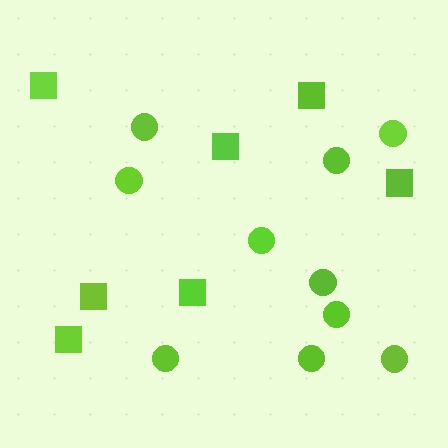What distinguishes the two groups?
There are 2 groups: one group of circles (10) and one group of squares (7).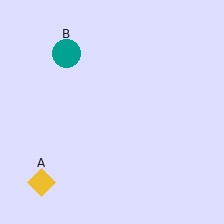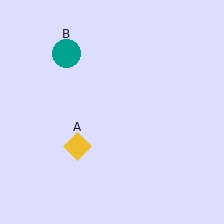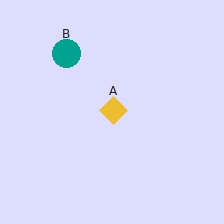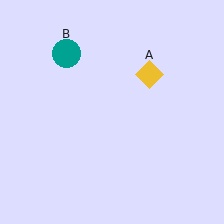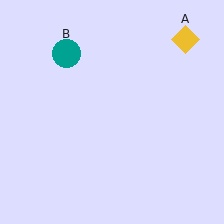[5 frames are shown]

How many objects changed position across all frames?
1 object changed position: yellow diamond (object A).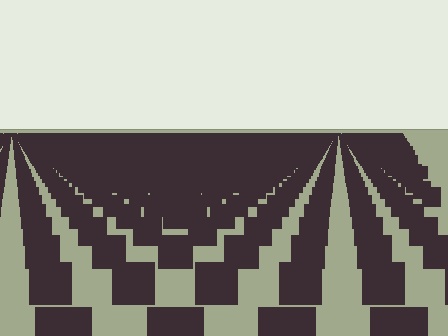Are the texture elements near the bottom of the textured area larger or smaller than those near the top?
Larger. Near the bottom, elements are closer to the viewer and appear at a bigger on-screen size.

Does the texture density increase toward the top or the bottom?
Density increases toward the top.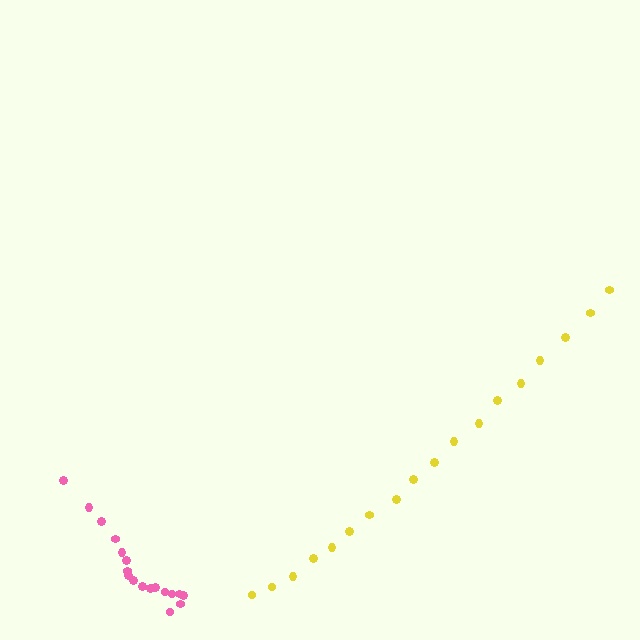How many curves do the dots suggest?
There are 2 distinct paths.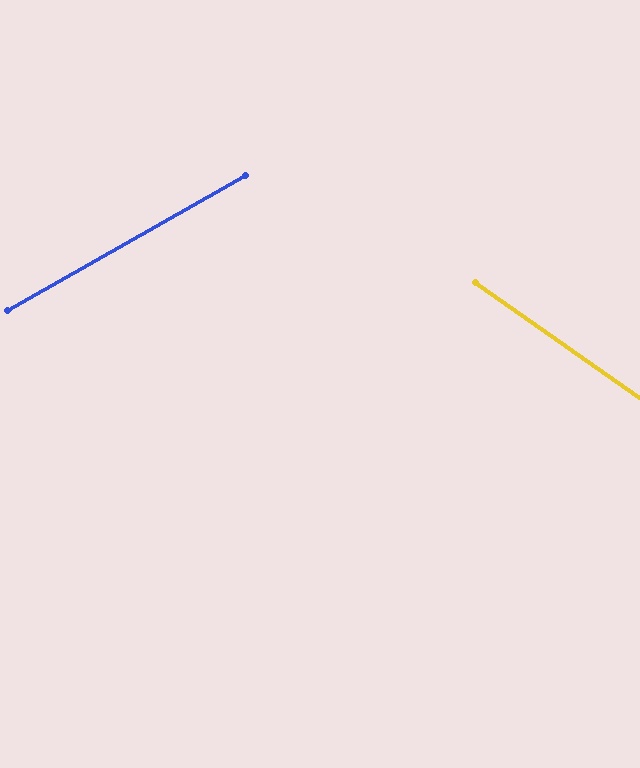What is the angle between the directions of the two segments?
Approximately 65 degrees.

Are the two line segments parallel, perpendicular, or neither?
Neither parallel nor perpendicular — they differ by about 65°.